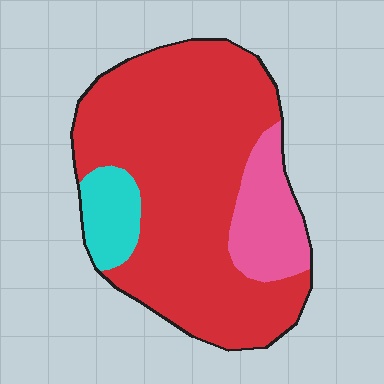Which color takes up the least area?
Cyan, at roughly 10%.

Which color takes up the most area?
Red, at roughly 75%.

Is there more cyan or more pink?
Pink.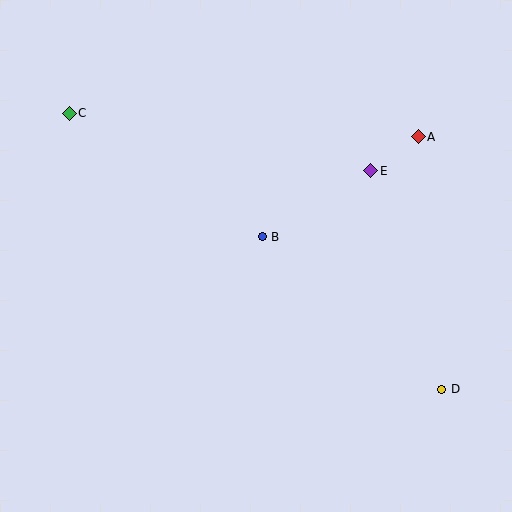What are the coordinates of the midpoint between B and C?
The midpoint between B and C is at (166, 175).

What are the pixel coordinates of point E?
Point E is at (371, 171).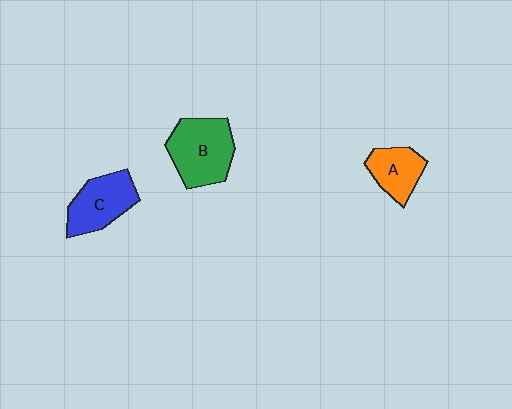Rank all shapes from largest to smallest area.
From largest to smallest: B (green), C (blue), A (orange).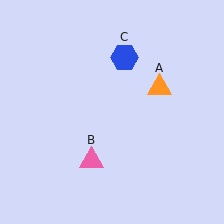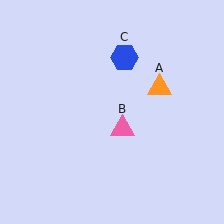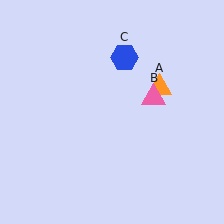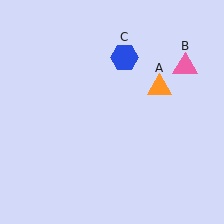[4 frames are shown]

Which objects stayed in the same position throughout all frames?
Orange triangle (object A) and blue hexagon (object C) remained stationary.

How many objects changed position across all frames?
1 object changed position: pink triangle (object B).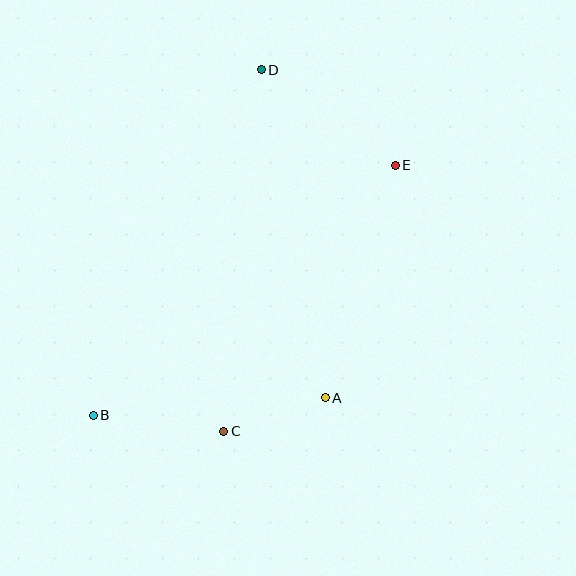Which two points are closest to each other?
Points A and C are closest to each other.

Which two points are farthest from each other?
Points B and E are farthest from each other.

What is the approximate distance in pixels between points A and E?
The distance between A and E is approximately 243 pixels.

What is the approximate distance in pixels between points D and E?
The distance between D and E is approximately 165 pixels.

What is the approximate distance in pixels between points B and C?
The distance between B and C is approximately 131 pixels.